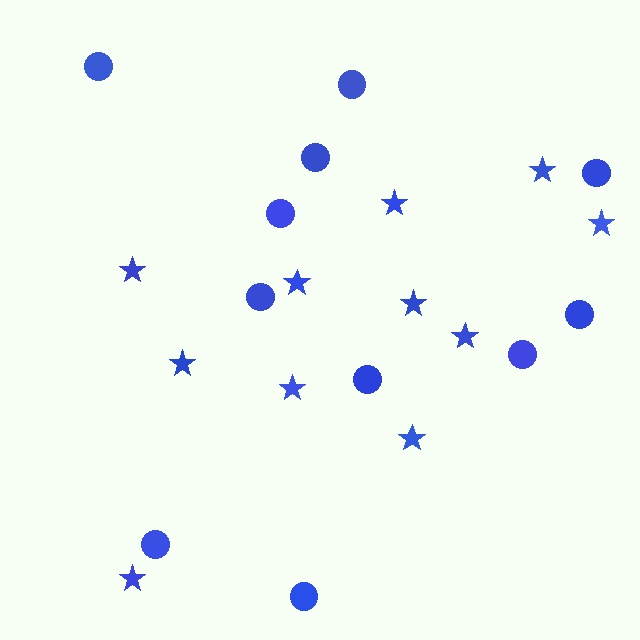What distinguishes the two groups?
There are 2 groups: one group of stars (11) and one group of circles (11).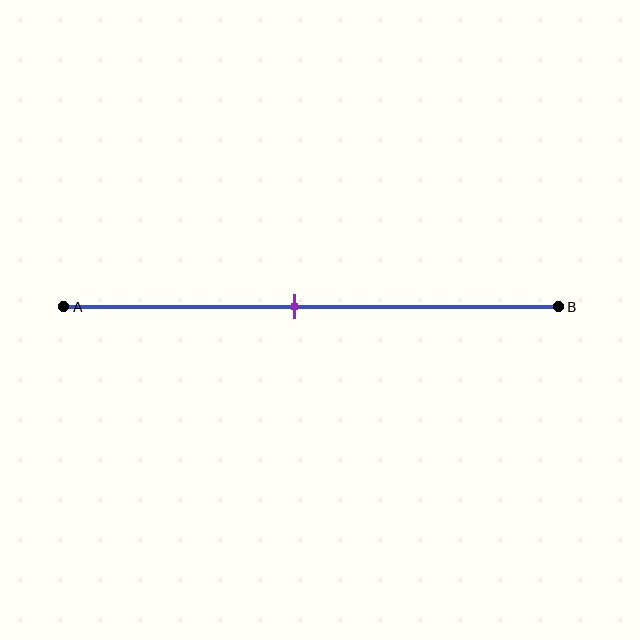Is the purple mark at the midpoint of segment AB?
No, the mark is at about 45% from A, not at the 50% midpoint.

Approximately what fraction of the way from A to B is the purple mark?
The purple mark is approximately 45% of the way from A to B.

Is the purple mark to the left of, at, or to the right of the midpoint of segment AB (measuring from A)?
The purple mark is to the left of the midpoint of segment AB.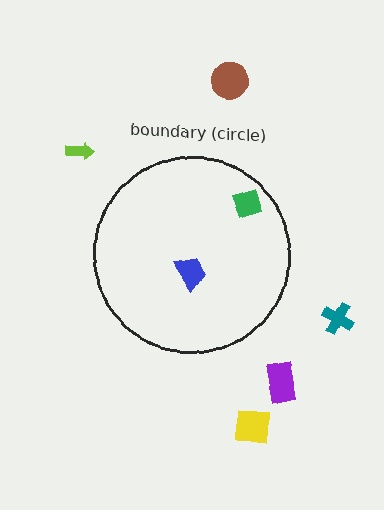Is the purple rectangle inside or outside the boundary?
Outside.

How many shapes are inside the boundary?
2 inside, 5 outside.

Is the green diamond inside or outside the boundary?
Inside.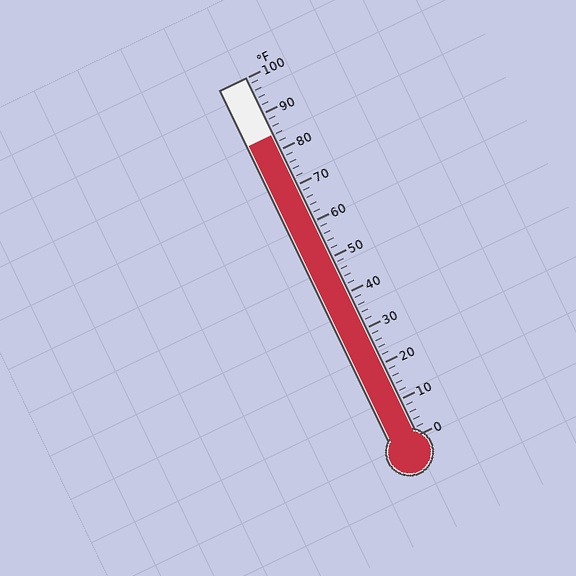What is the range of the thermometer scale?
The thermometer scale ranges from 0°F to 100°F.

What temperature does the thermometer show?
The thermometer shows approximately 84°F.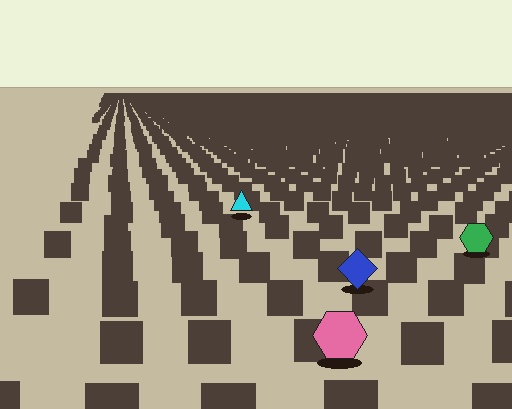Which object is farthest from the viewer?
The cyan triangle is farthest from the viewer. It appears smaller and the ground texture around it is denser.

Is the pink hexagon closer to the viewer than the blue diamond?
Yes. The pink hexagon is closer — you can tell from the texture gradient: the ground texture is coarser near it.